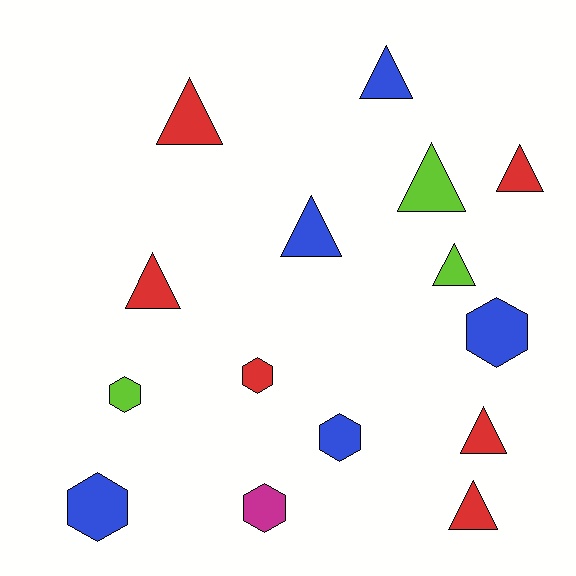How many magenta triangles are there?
There are no magenta triangles.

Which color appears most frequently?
Red, with 6 objects.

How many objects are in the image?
There are 15 objects.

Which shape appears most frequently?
Triangle, with 9 objects.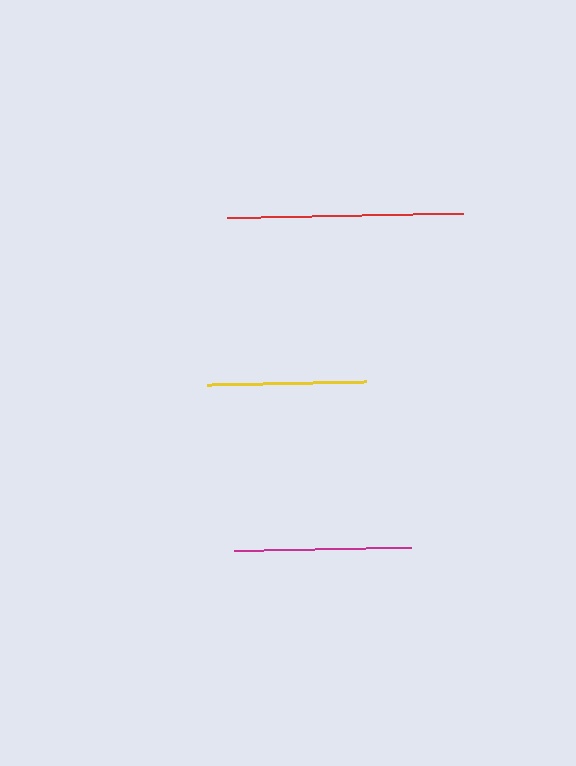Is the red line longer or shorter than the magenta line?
The red line is longer than the magenta line.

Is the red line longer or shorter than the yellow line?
The red line is longer than the yellow line.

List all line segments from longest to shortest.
From longest to shortest: red, magenta, yellow.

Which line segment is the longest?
The red line is the longest at approximately 236 pixels.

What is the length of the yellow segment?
The yellow segment is approximately 159 pixels long.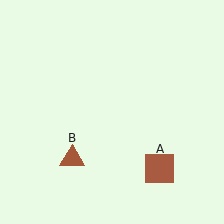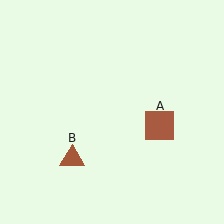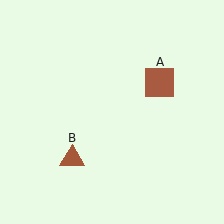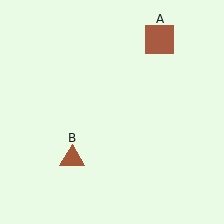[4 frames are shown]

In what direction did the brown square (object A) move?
The brown square (object A) moved up.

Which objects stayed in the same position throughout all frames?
Brown triangle (object B) remained stationary.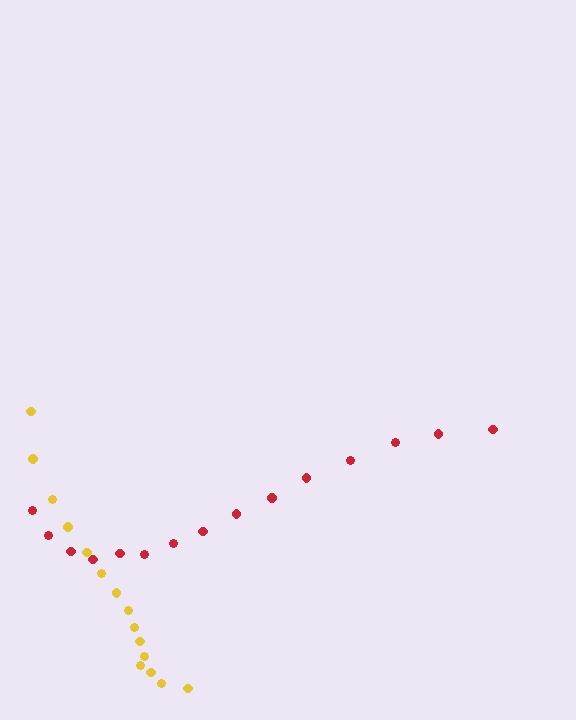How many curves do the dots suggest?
There are 2 distinct paths.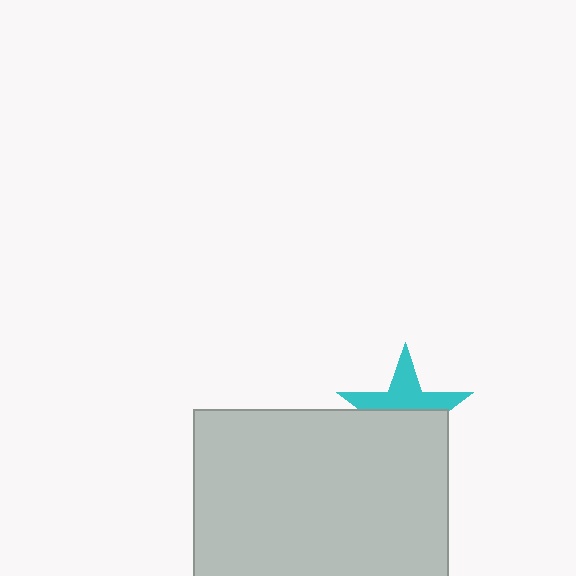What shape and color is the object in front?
The object in front is a light gray rectangle.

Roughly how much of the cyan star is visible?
About half of it is visible (roughly 47%).